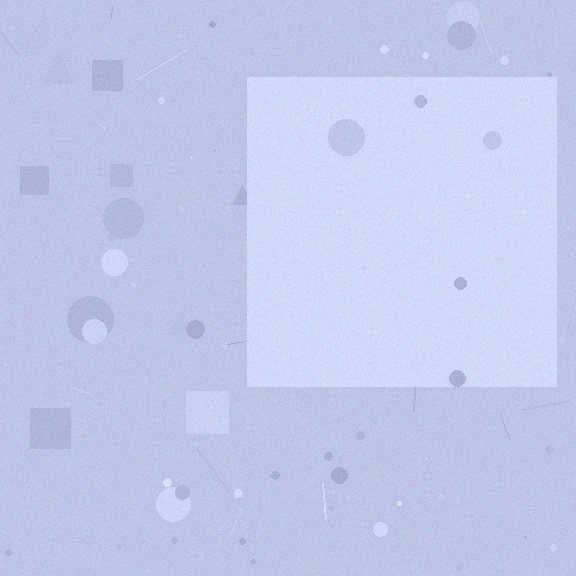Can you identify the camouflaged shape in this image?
The camouflaged shape is a square.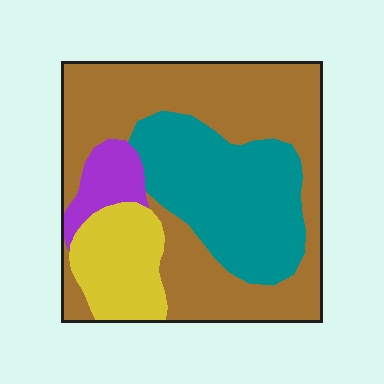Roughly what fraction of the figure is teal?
Teal takes up about one quarter (1/4) of the figure.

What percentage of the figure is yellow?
Yellow takes up less than a quarter of the figure.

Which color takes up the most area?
Brown, at roughly 50%.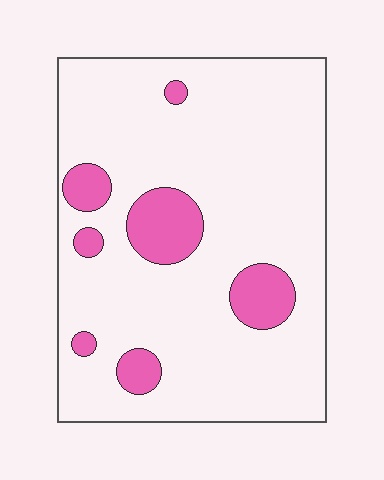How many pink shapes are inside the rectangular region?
7.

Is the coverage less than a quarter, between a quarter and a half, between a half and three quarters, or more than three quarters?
Less than a quarter.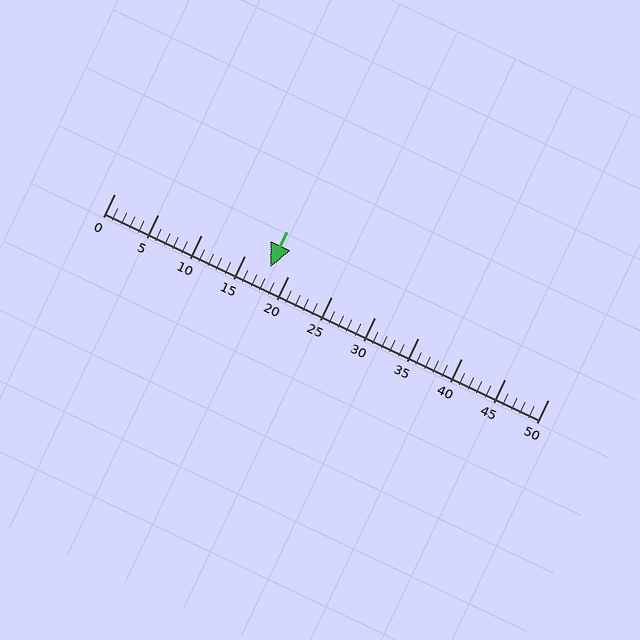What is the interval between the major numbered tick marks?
The major tick marks are spaced 5 units apart.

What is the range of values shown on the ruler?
The ruler shows values from 0 to 50.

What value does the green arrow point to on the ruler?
The green arrow points to approximately 18.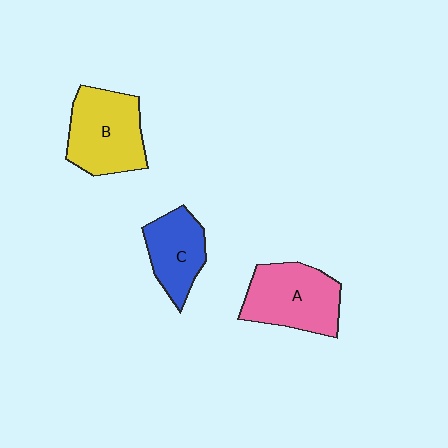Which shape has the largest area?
Shape B (yellow).